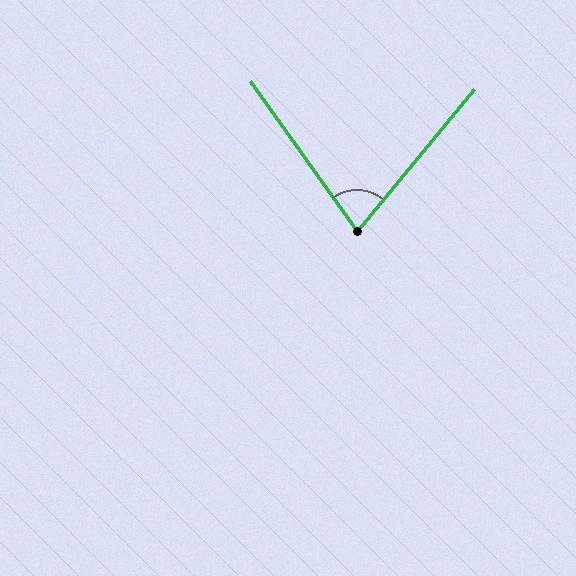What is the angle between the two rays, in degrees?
Approximately 75 degrees.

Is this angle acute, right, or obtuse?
It is acute.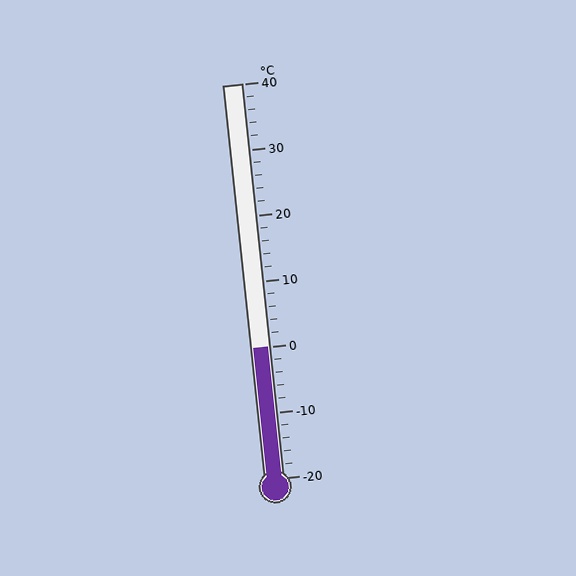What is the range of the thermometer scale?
The thermometer scale ranges from -20°C to 40°C.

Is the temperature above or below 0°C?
The temperature is at 0°C.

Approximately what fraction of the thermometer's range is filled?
The thermometer is filled to approximately 35% of its range.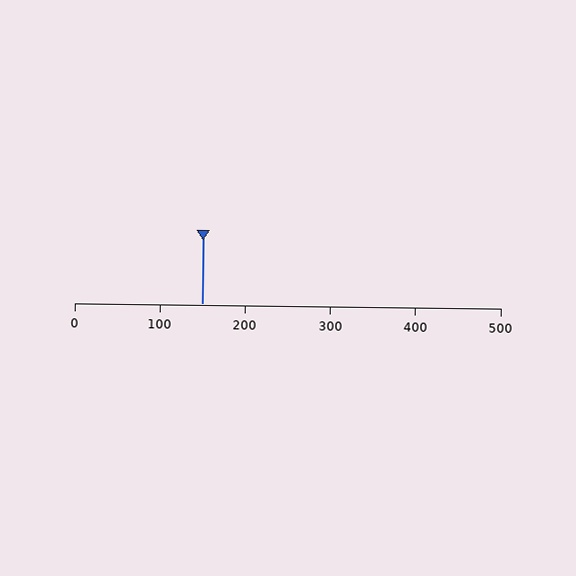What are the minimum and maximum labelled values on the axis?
The axis runs from 0 to 500.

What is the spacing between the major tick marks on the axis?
The major ticks are spaced 100 apart.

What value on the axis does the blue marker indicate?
The marker indicates approximately 150.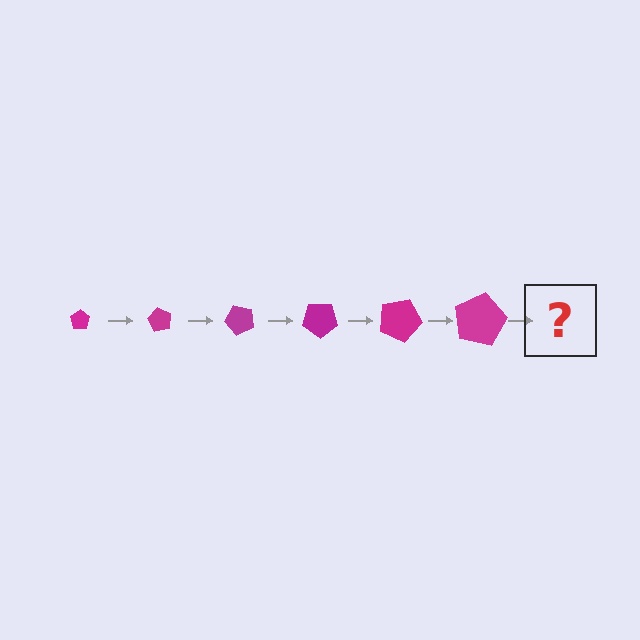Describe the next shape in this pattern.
It should be a pentagon, larger than the previous one and rotated 360 degrees from the start.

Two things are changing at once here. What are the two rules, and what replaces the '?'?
The two rules are that the pentagon grows larger each step and it rotates 60 degrees each step. The '?' should be a pentagon, larger than the previous one and rotated 360 degrees from the start.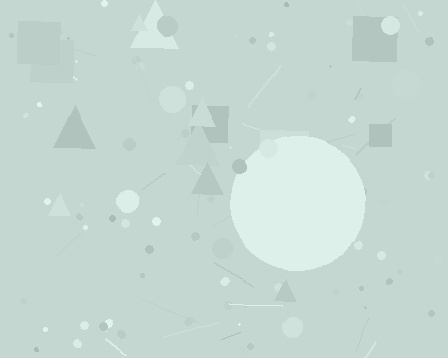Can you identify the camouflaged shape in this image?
The camouflaged shape is a circle.